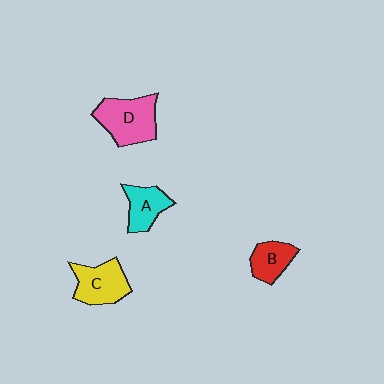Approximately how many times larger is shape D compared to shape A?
Approximately 1.6 times.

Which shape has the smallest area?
Shape B (red).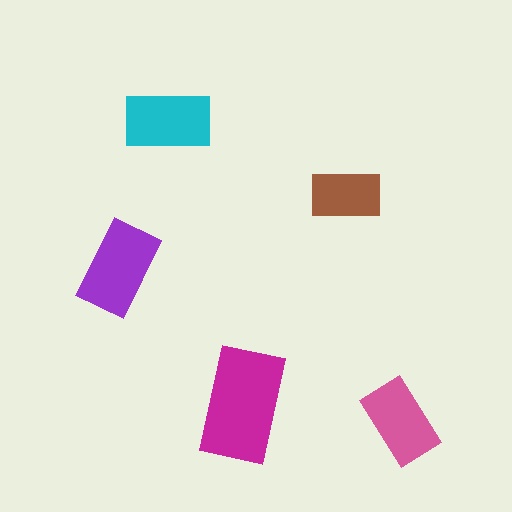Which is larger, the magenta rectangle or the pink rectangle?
The magenta one.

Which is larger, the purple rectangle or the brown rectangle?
The purple one.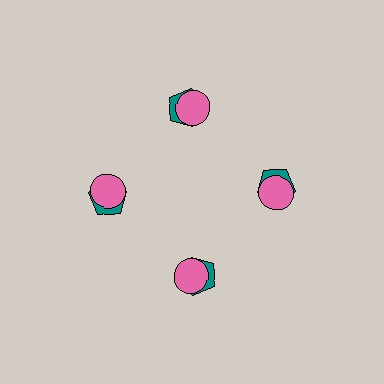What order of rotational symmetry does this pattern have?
This pattern has 4-fold rotational symmetry.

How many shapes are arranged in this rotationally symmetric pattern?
There are 8 shapes, arranged in 4 groups of 2.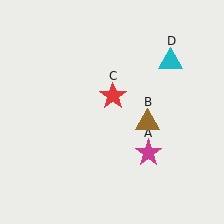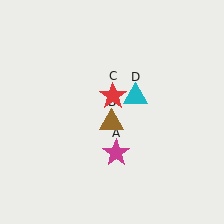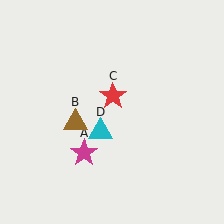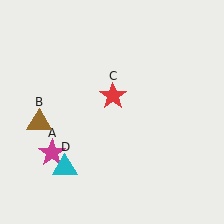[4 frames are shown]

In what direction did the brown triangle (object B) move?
The brown triangle (object B) moved left.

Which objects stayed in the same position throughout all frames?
Red star (object C) remained stationary.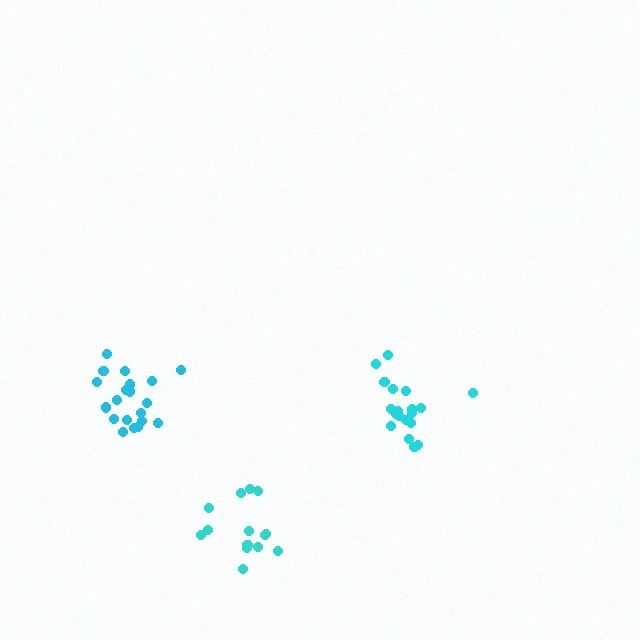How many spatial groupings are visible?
There are 3 spatial groupings.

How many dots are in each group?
Group 1: 20 dots, Group 2: 20 dots, Group 3: 14 dots (54 total).